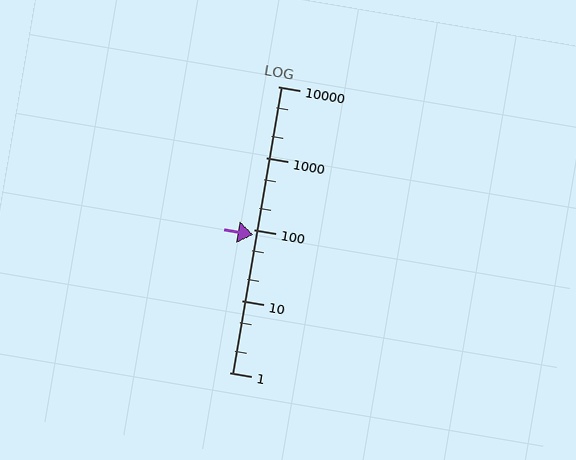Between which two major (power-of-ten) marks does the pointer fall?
The pointer is between 10 and 100.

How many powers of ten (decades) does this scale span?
The scale spans 4 decades, from 1 to 10000.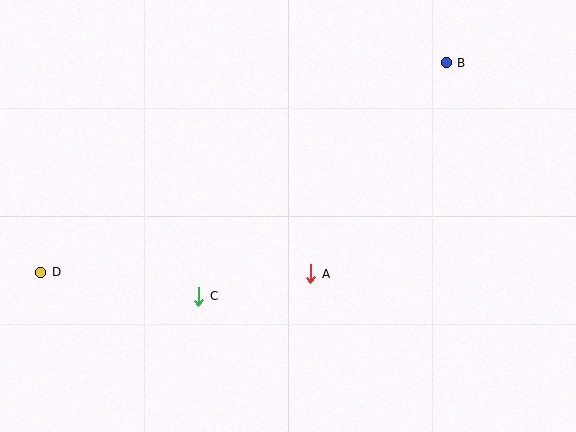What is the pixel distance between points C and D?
The distance between C and D is 160 pixels.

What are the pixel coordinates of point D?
Point D is at (41, 272).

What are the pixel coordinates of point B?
Point B is at (446, 63).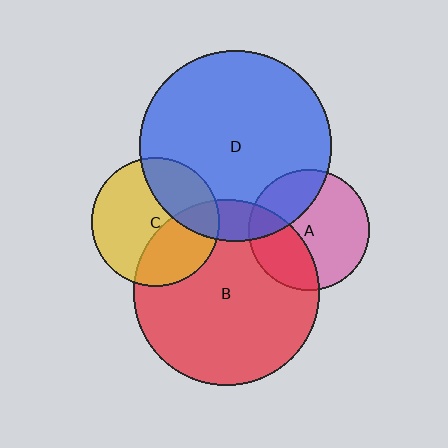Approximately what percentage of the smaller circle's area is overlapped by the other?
Approximately 35%.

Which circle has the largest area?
Circle D (blue).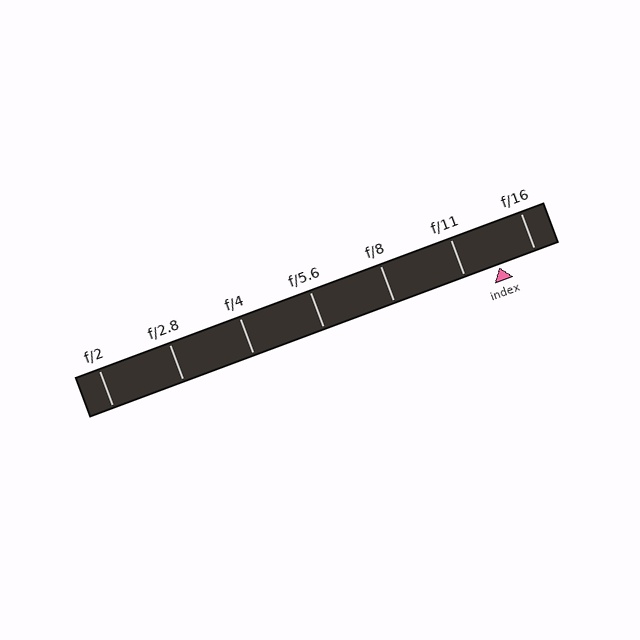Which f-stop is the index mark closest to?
The index mark is closest to f/11.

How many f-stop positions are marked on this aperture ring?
There are 7 f-stop positions marked.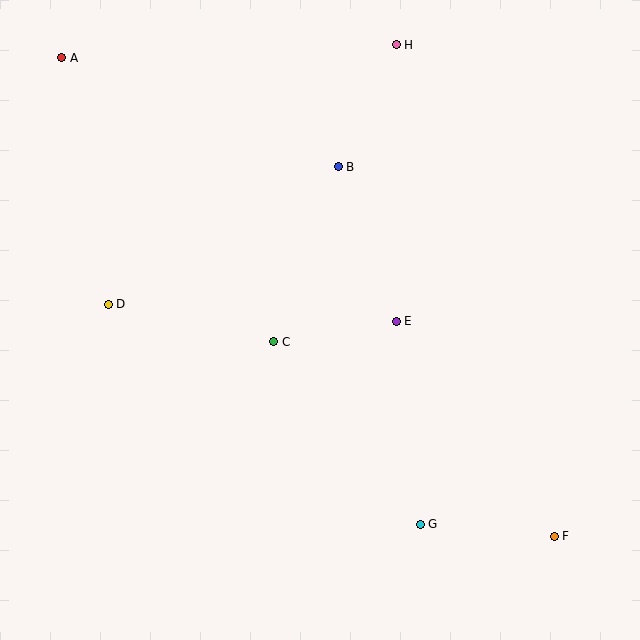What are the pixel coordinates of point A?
Point A is at (62, 58).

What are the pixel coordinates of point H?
Point H is at (396, 45).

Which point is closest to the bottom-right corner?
Point F is closest to the bottom-right corner.